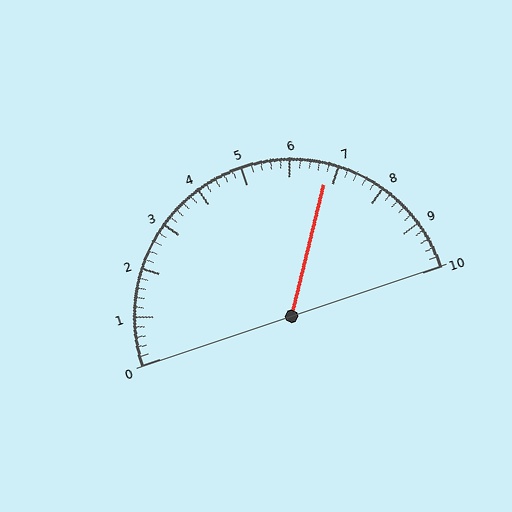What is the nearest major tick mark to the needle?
The nearest major tick mark is 7.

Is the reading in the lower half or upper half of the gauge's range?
The reading is in the upper half of the range (0 to 10).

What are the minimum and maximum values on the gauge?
The gauge ranges from 0 to 10.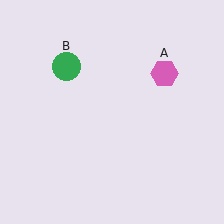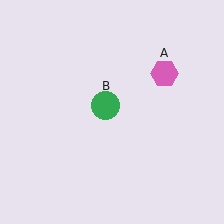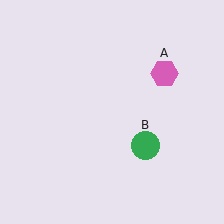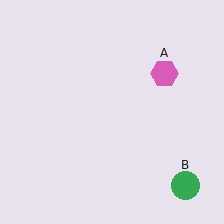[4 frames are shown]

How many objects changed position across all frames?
1 object changed position: green circle (object B).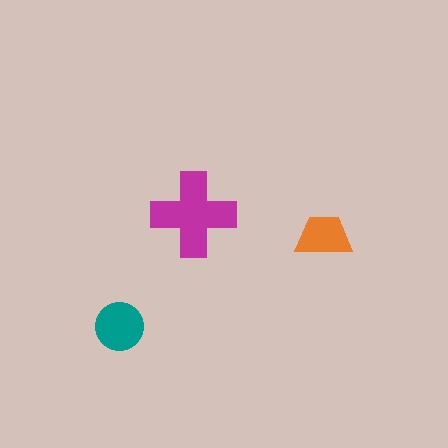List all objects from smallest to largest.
The orange trapezoid, the teal circle, the magenta cross.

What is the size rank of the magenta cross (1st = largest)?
1st.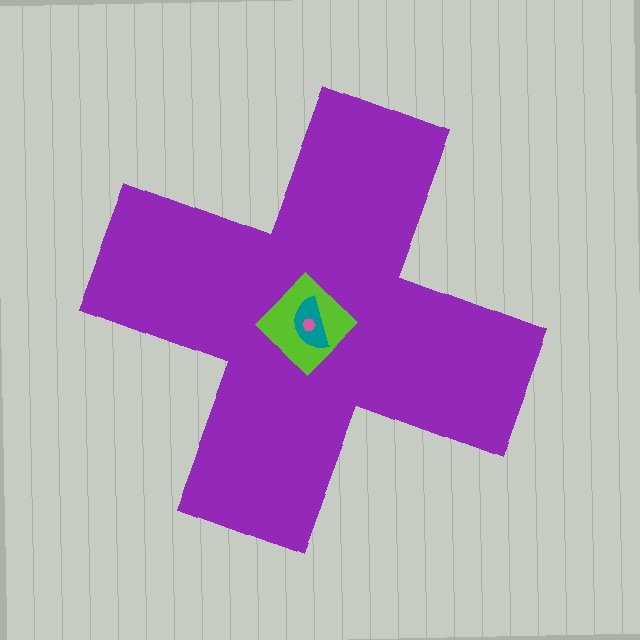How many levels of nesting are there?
4.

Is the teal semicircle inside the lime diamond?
Yes.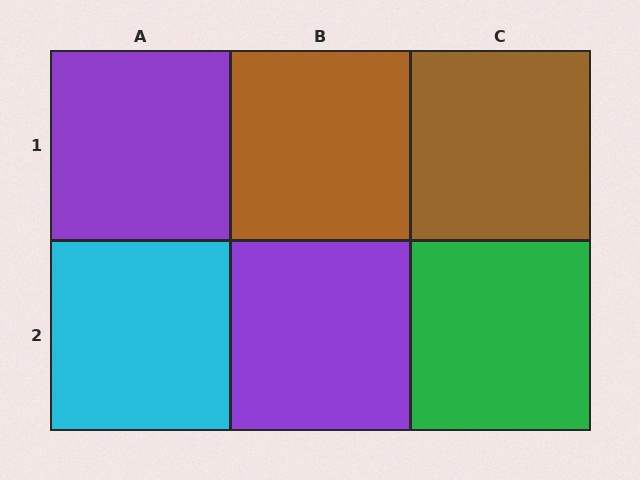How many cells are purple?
2 cells are purple.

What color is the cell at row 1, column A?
Purple.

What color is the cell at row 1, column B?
Brown.